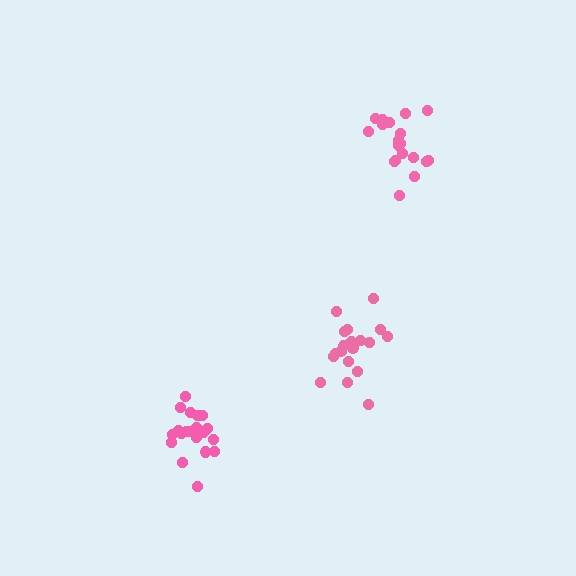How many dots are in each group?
Group 1: 20 dots, Group 2: 19 dots, Group 3: 21 dots (60 total).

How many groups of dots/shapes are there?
There are 3 groups.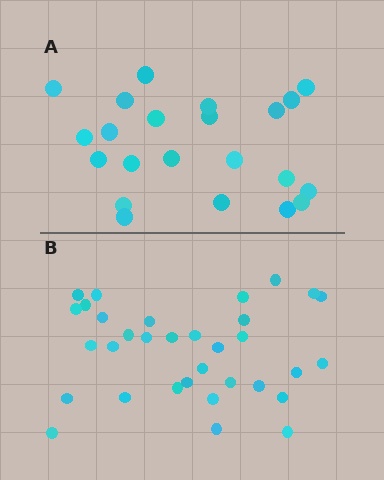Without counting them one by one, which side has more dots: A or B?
Region B (the bottom region) has more dots.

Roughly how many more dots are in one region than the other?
Region B has roughly 12 or so more dots than region A.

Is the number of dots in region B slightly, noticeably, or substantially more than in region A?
Region B has substantially more. The ratio is roughly 1.5 to 1.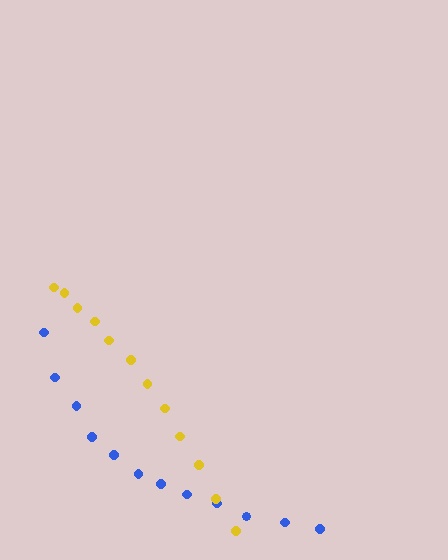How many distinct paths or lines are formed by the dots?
There are 2 distinct paths.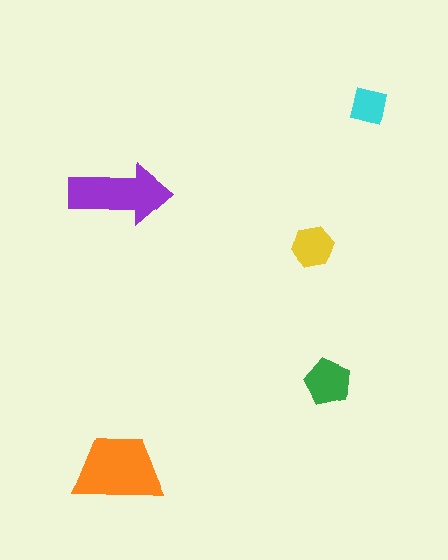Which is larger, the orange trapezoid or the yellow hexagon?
The orange trapezoid.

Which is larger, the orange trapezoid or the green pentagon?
The orange trapezoid.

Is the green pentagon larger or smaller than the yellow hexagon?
Larger.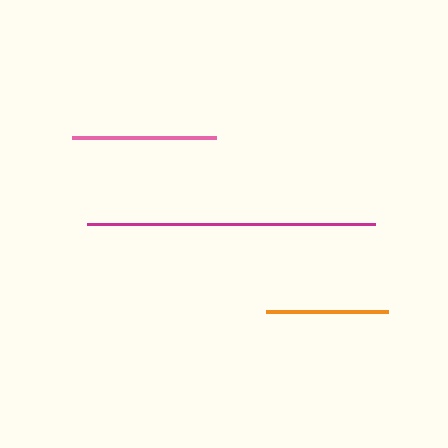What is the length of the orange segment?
The orange segment is approximately 122 pixels long.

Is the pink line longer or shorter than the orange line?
The pink line is longer than the orange line.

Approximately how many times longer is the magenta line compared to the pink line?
The magenta line is approximately 2.0 times the length of the pink line.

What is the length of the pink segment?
The pink segment is approximately 144 pixels long.